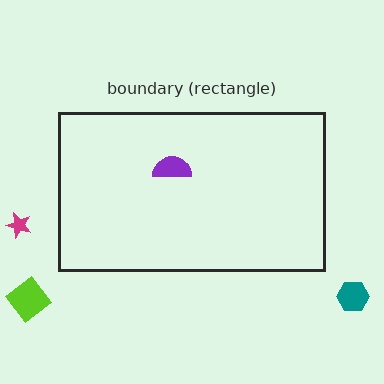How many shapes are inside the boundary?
1 inside, 3 outside.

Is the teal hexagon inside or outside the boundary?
Outside.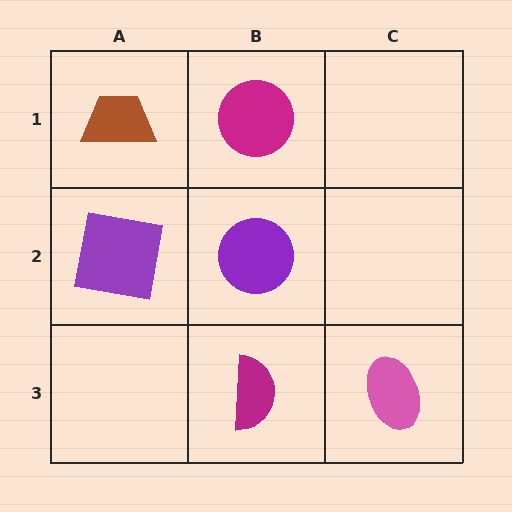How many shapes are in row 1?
2 shapes.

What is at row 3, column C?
A pink ellipse.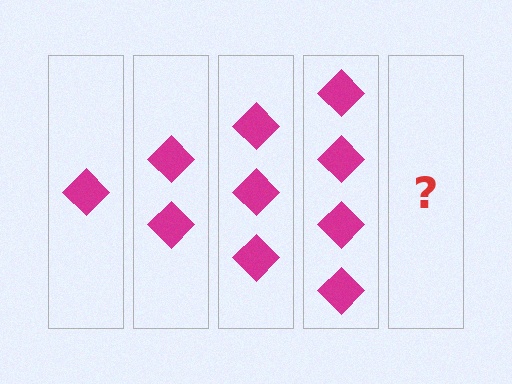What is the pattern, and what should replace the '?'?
The pattern is that each step adds one more diamond. The '?' should be 5 diamonds.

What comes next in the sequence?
The next element should be 5 diamonds.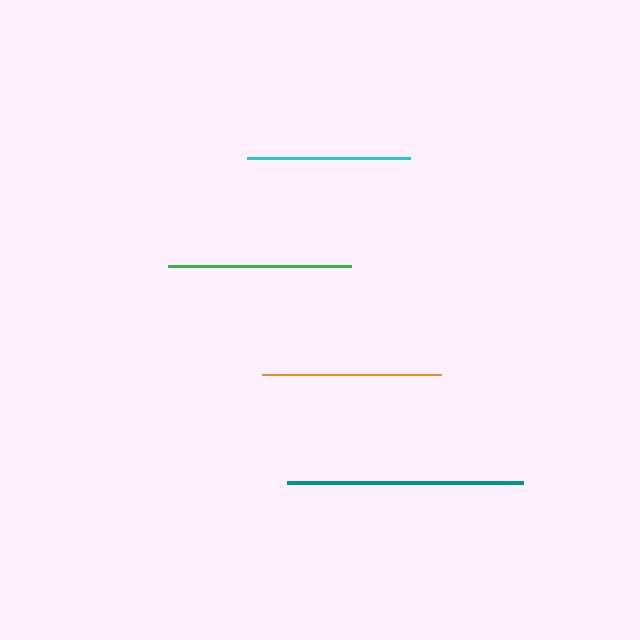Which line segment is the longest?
The teal line is the longest at approximately 236 pixels.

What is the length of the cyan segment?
The cyan segment is approximately 163 pixels long.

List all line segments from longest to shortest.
From longest to shortest: teal, green, orange, cyan.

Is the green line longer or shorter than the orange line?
The green line is longer than the orange line.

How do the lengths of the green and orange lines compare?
The green and orange lines are approximately the same length.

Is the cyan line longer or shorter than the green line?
The green line is longer than the cyan line.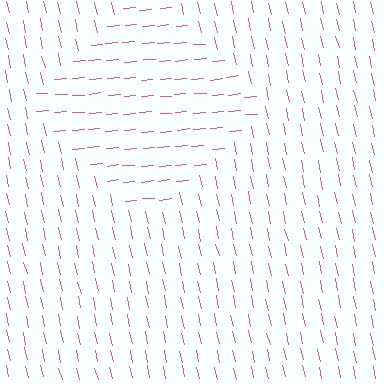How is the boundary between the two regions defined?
The boundary is defined purely by a change in line orientation (approximately 82 degrees difference). All lines are the same color and thickness.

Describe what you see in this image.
The image is filled with small pink line segments. A diamond region in the image has lines oriented differently from the surrounding lines, creating a visible texture boundary.